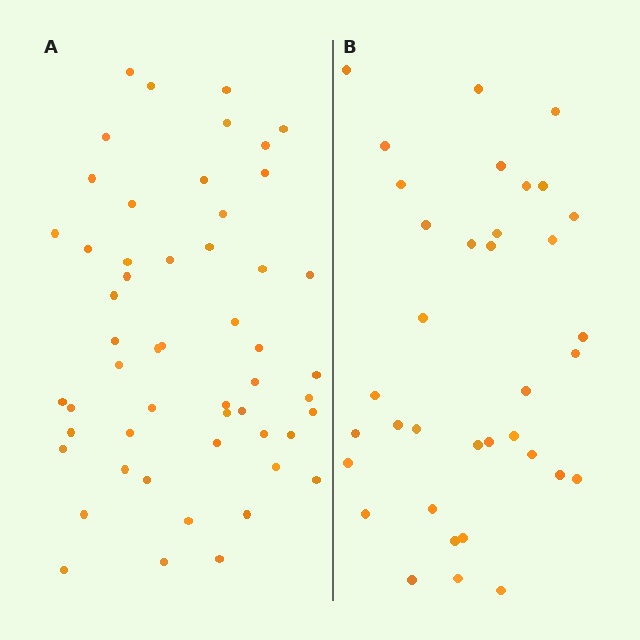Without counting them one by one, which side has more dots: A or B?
Region A (the left region) has more dots.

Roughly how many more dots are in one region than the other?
Region A has approximately 15 more dots than region B.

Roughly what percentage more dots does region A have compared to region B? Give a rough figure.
About 45% more.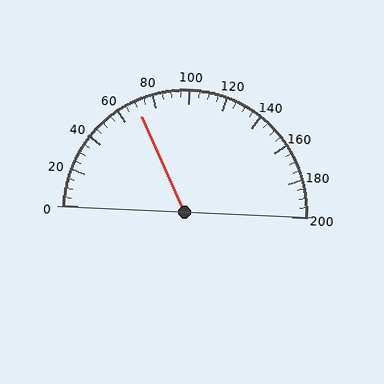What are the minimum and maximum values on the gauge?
The gauge ranges from 0 to 200.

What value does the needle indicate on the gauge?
The needle indicates approximately 70.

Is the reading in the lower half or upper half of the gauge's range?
The reading is in the lower half of the range (0 to 200).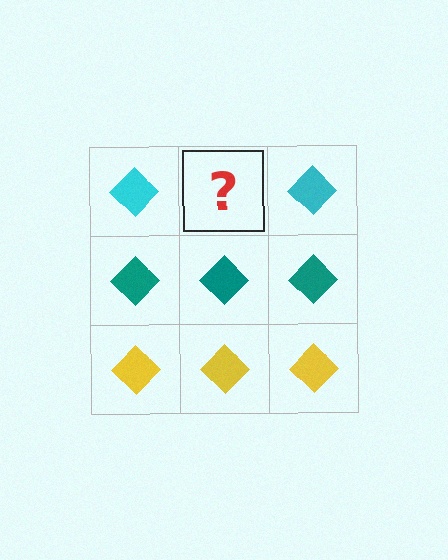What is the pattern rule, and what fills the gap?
The rule is that each row has a consistent color. The gap should be filled with a cyan diamond.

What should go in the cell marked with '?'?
The missing cell should contain a cyan diamond.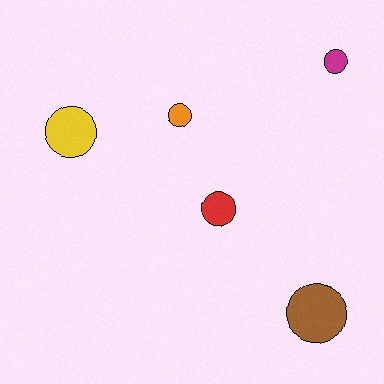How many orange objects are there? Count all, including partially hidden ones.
There is 1 orange object.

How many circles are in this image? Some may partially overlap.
There are 5 circles.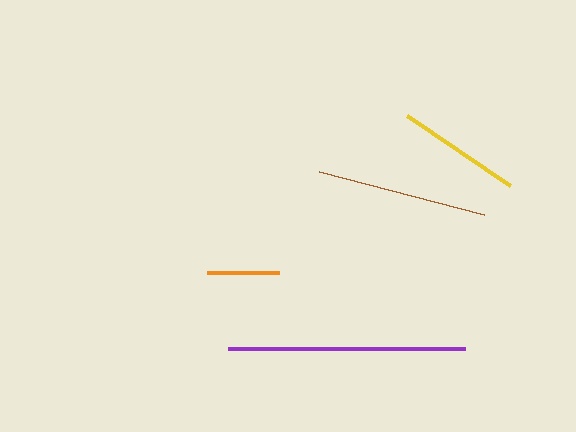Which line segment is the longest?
The purple line is the longest at approximately 237 pixels.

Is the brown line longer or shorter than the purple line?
The purple line is longer than the brown line.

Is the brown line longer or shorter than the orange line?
The brown line is longer than the orange line.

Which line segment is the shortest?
The orange line is the shortest at approximately 72 pixels.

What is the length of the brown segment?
The brown segment is approximately 171 pixels long.